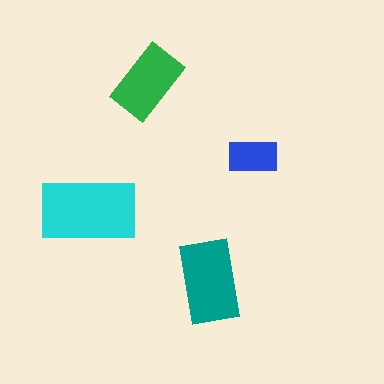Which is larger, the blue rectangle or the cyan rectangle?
The cyan one.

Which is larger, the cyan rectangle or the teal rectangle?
The cyan one.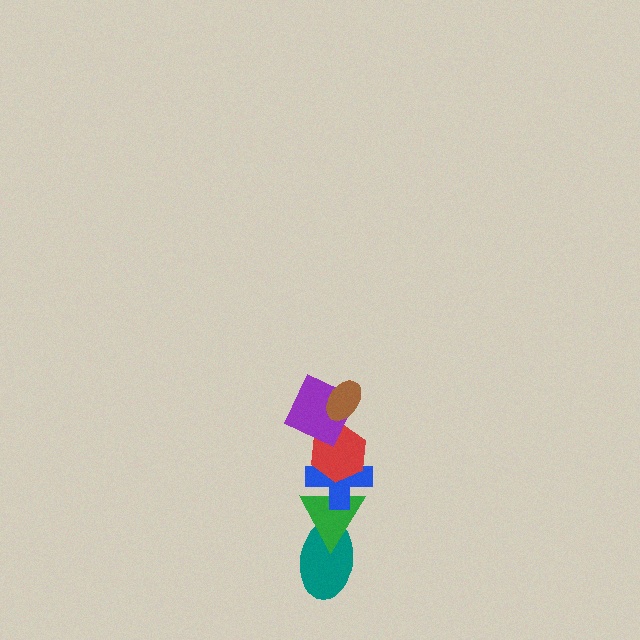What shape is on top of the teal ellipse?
The green triangle is on top of the teal ellipse.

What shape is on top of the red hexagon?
The purple square is on top of the red hexagon.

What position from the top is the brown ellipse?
The brown ellipse is 1st from the top.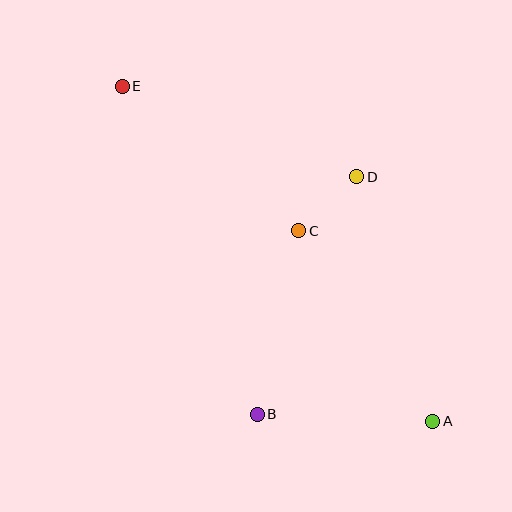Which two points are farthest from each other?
Points A and E are farthest from each other.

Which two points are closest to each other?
Points C and D are closest to each other.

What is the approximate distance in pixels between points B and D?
The distance between B and D is approximately 258 pixels.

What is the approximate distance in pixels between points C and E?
The distance between C and E is approximately 228 pixels.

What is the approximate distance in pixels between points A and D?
The distance between A and D is approximately 256 pixels.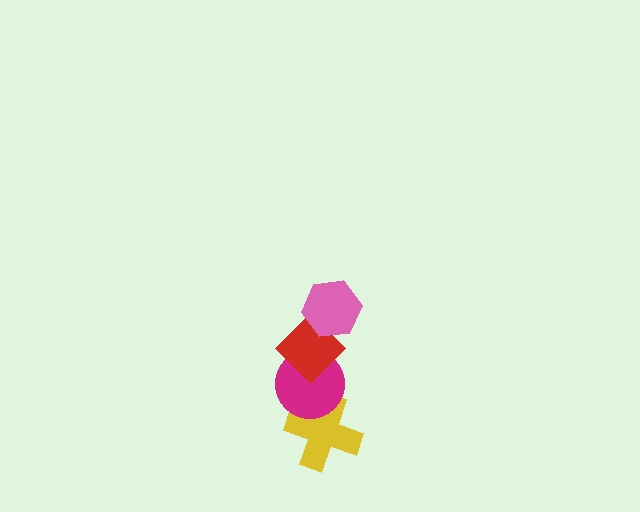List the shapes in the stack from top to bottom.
From top to bottom: the pink hexagon, the red diamond, the magenta circle, the yellow cross.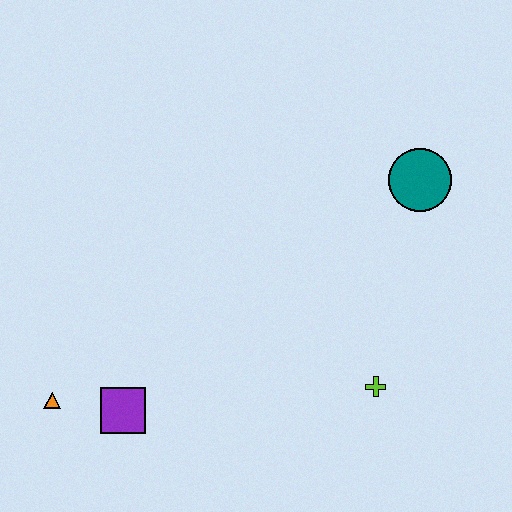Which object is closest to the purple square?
The orange triangle is closest to the purple square.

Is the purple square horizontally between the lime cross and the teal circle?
No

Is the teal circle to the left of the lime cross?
No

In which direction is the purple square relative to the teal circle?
The purple square is to the left of the teal circle.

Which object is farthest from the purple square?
The teal circle is farthest from the purple square.